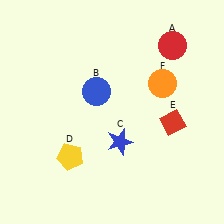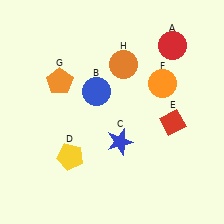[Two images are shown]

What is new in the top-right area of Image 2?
An orange circle (H) was added in the top-right area of Image 2.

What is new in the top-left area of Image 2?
An orange pentagon (G) was added in the top-left area of Image 2.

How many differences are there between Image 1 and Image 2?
There are 2 differences between the two images.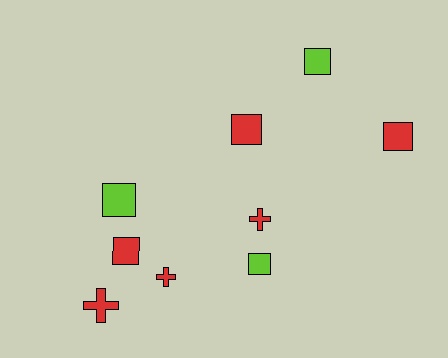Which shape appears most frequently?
Square, with 6 objects.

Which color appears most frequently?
Red, with 6 objects.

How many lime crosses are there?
There are no lime crosses.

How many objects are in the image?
There are 9 objects.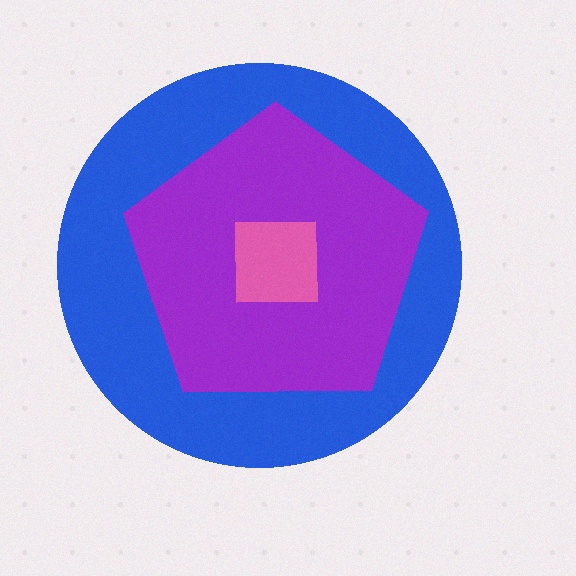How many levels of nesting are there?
3.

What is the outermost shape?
The blue circle.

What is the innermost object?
The pink square.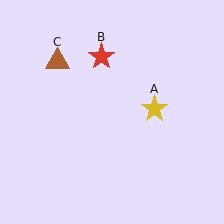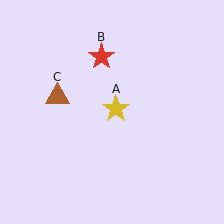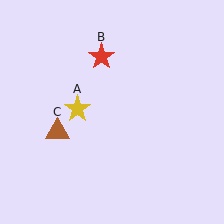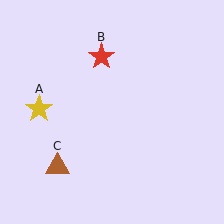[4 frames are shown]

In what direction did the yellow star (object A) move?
The yellow star (object A) moved left.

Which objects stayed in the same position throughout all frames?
Red star (object B) remained stationary.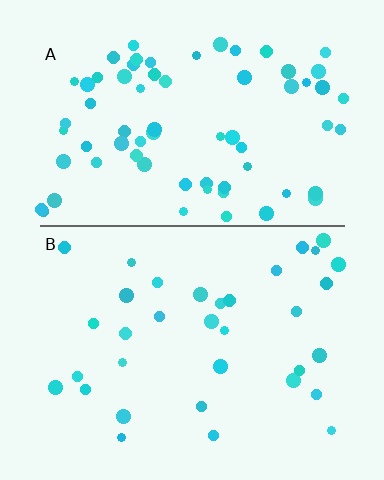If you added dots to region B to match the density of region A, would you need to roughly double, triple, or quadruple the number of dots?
Approximately double.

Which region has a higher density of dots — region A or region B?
A (the top).